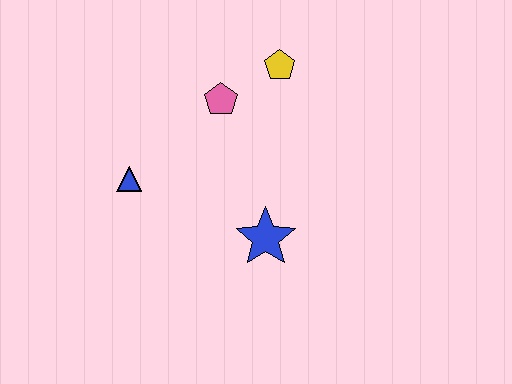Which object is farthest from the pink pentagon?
The blue star is farthest from the pink pentagon.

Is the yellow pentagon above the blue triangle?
Yes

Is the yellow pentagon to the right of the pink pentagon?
Yes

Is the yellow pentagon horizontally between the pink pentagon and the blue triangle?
No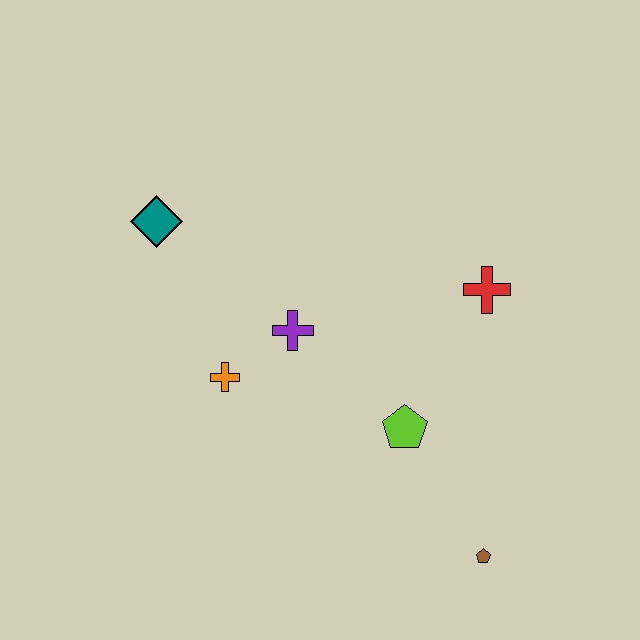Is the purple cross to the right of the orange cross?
Yes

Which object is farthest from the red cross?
The teal diamond is farthest from the red cross.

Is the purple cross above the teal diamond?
No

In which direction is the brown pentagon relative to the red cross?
The brown pentagon is below the red cross.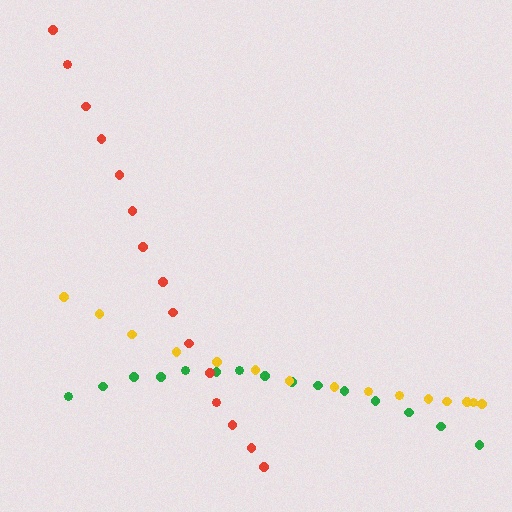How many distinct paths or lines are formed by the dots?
There are 3 distinct paths.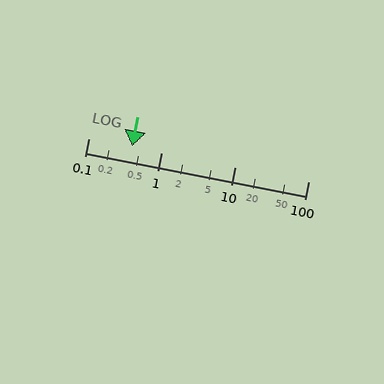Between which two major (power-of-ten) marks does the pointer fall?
The pointer is between 0.1 and 1.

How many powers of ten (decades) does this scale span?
The scale spans 3 decades, from 0.1 to 100.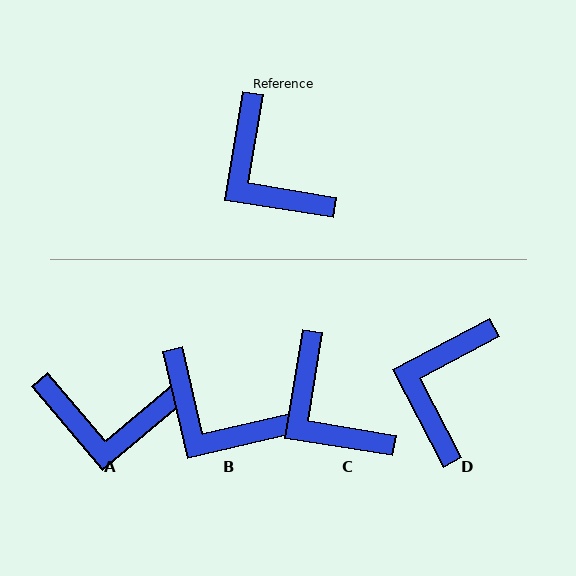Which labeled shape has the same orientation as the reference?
C.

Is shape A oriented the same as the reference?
No, it is off by about 49 degrees.